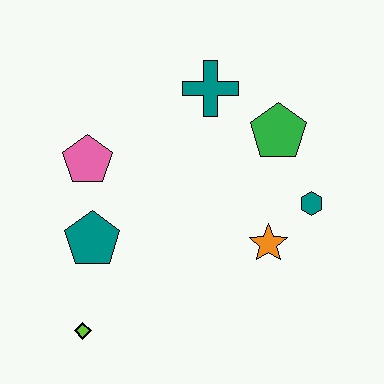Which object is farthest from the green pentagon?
The lime diamond is farthest from the green pentagon.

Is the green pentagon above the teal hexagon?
Yes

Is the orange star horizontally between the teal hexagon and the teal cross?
Yes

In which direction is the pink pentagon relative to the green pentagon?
The pink pentagon is to the left of the green pentagon.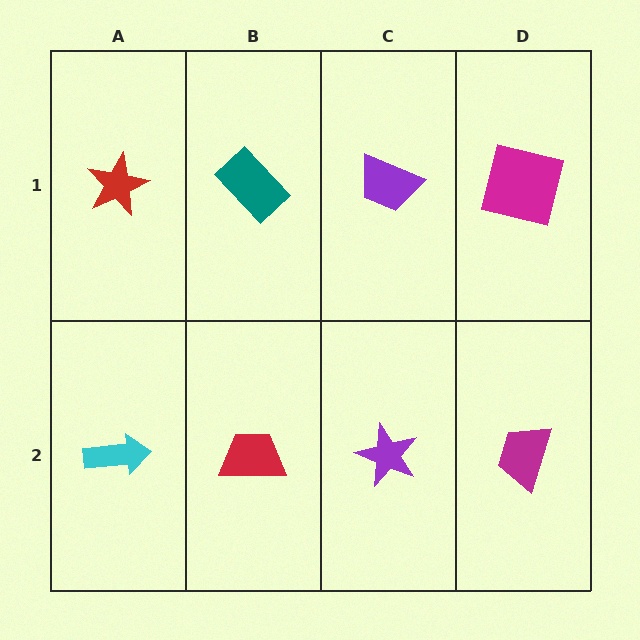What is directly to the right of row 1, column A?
A teal rectangle.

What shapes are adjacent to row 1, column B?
A red trapezoid (row 2, column B), a red star (row 1, column A), a purple trapezoid (row 1, column C).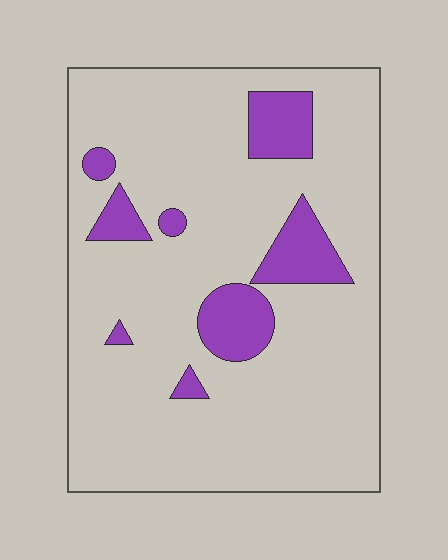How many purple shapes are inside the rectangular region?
8.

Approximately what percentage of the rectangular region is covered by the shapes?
Approximately 15%.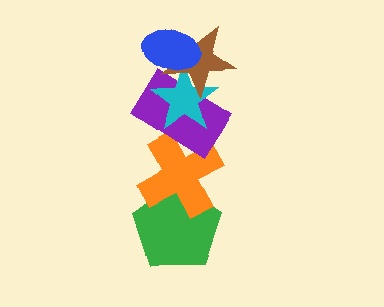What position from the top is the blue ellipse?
The blue ellipse is 1st from the top.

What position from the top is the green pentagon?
The green pentagon is 6th from the top.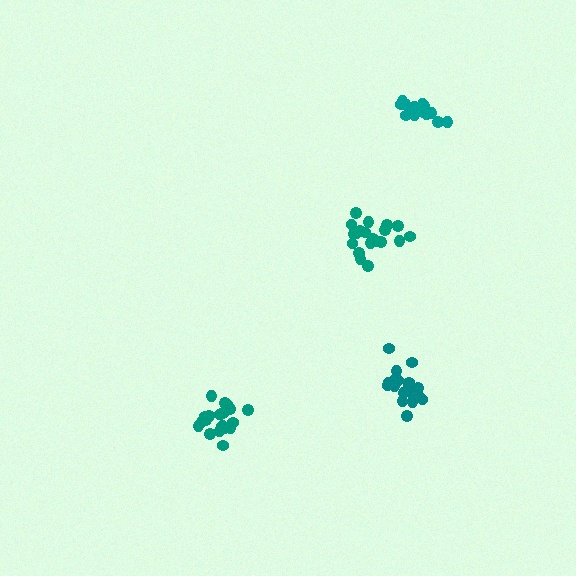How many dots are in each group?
Group 1: 20 dots, Group 2: 21 dots, Group 3: 15 dots, Group 4: 19 dots (75 total).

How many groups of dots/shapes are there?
There are 4 groups.